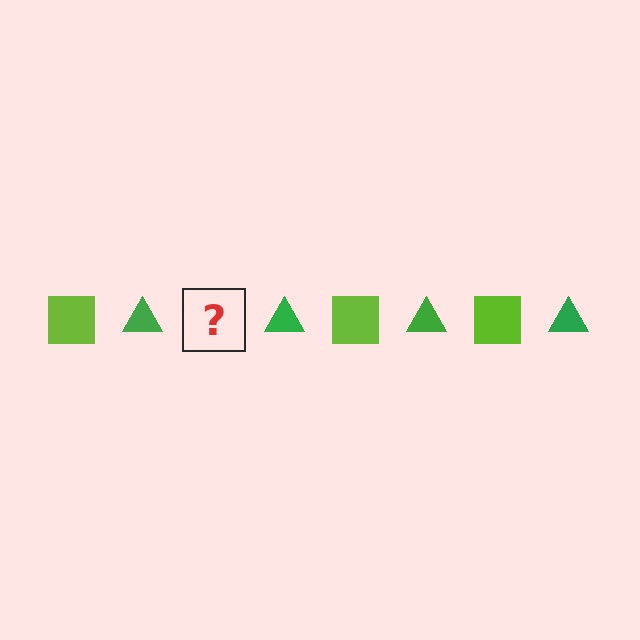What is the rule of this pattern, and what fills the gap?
The rule is that the pattern alternates between lime square and green triangle. The gap should be filled with a lime square.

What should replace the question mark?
The question mark should be replaced with a lime square.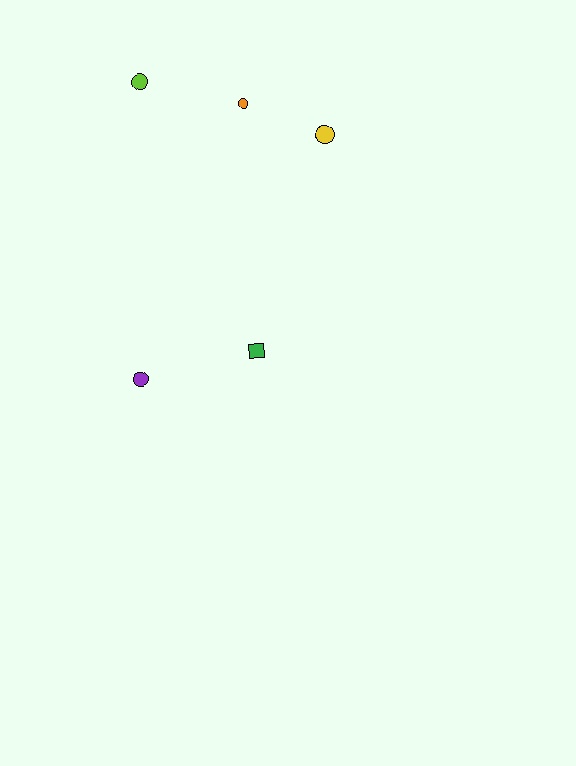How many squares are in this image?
There is 1 square.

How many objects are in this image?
There are 5 objects.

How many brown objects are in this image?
There are no brown objects.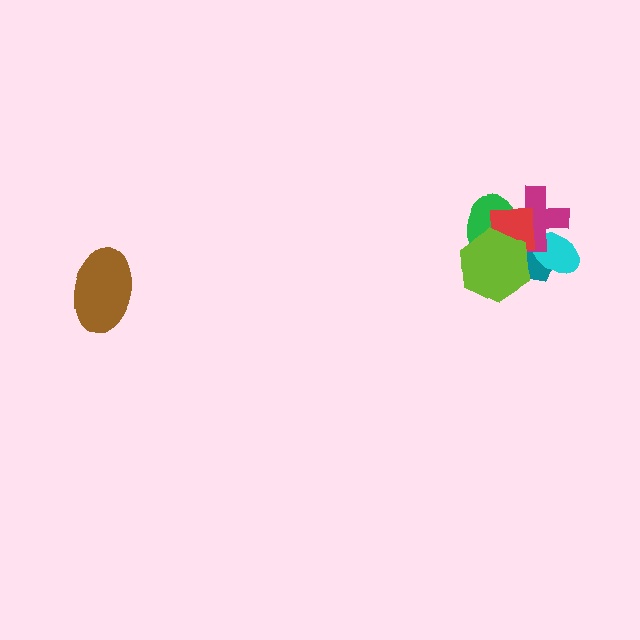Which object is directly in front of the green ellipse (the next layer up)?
The red square is directly in front of the green ellipse.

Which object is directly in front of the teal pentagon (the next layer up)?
The cyan ellipse is directly in front of the teal pentagon.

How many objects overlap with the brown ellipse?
0 objects overlap with the brown ellipse.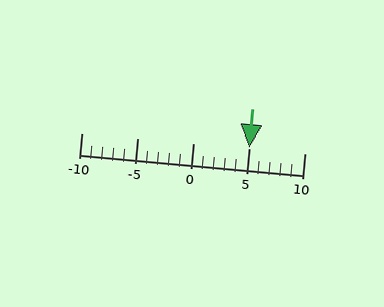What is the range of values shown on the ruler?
The ruler shows values from -10 to 10.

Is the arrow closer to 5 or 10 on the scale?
The arrow is closer to 5.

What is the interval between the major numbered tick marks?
The major tick marks are spaced 5 units apart.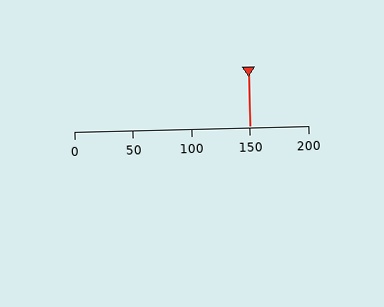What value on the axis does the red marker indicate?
The marker indicates approximately 150.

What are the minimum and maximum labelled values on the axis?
The axis runs from 0 to 200.